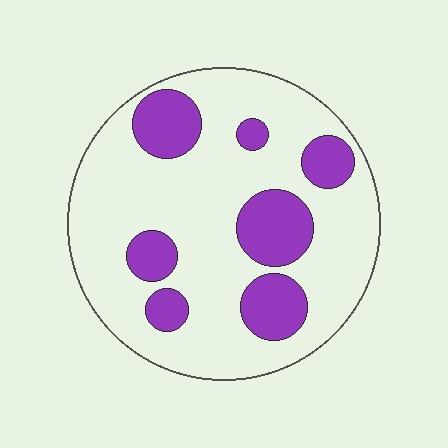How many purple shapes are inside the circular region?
7.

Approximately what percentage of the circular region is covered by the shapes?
Approximately 25%.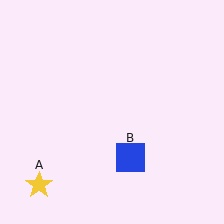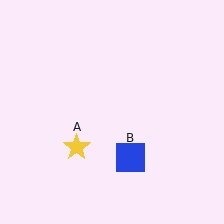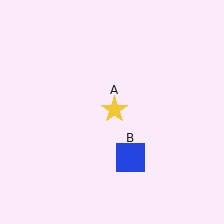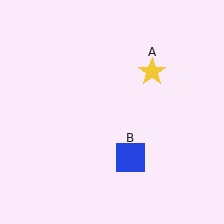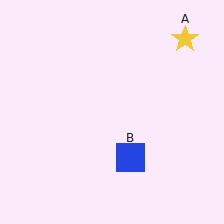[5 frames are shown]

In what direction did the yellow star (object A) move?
The yellow star (object A) moved up and to the right.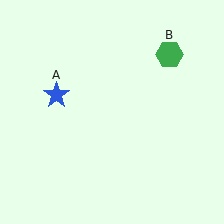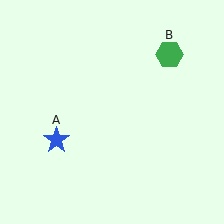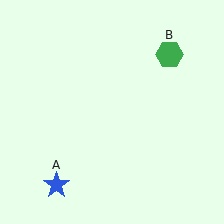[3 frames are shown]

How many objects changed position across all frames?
1 object changed position: blue star (object A).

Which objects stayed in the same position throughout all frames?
Green hexagon (object B) remained stationary.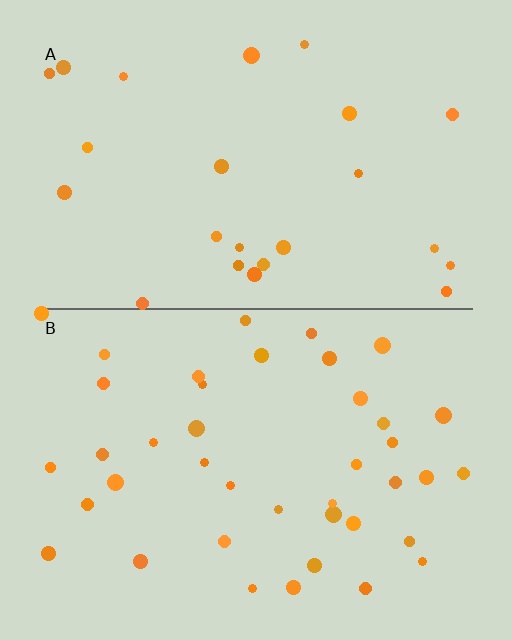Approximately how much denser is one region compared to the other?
Approximately 1.7× — region B over region A.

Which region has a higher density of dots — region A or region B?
B (the bottom).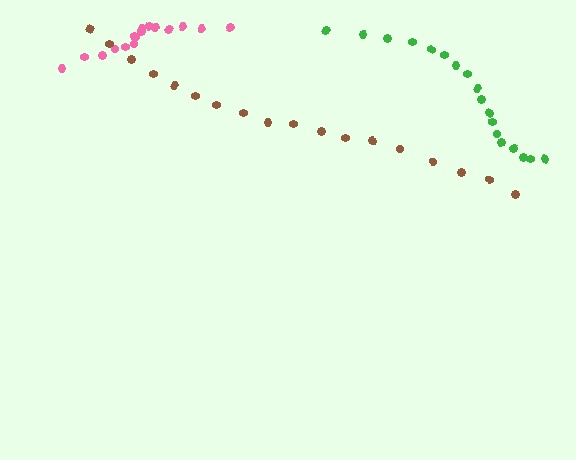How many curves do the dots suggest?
There are 3 distinct paths.